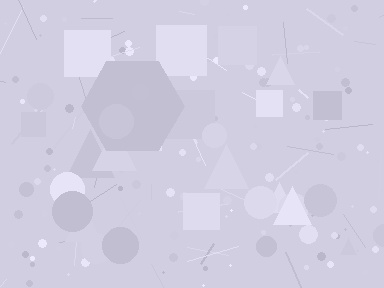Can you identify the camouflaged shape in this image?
The camouflaged shape is a hexagon.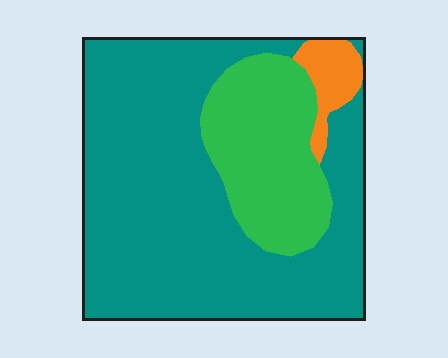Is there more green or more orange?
Green.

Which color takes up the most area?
Teal, at roughly 70%.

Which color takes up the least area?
Orange, at roughly 5%.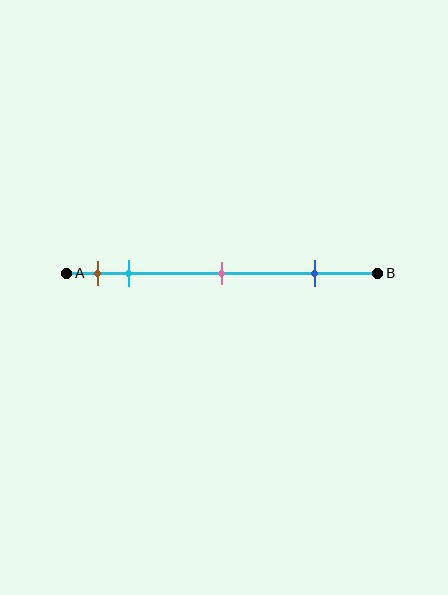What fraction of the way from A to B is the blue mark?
The blue mark is approximately 80% (0.8) of the way from A to B.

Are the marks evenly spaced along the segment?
No, the marks are not evenly spaced.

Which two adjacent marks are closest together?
The brown and cyan marks are the closest adjacent pair.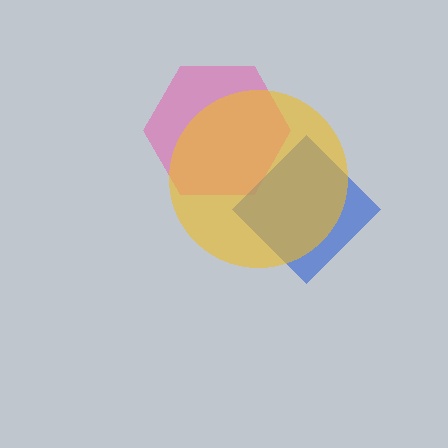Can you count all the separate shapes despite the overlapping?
Yes, there are 3 separate shapes.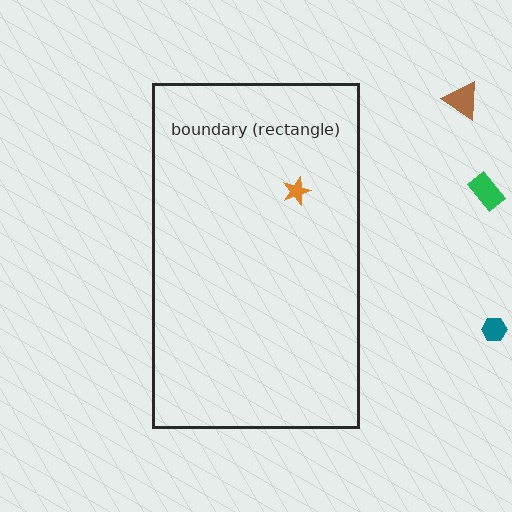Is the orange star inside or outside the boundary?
Inside.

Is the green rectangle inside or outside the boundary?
Outside.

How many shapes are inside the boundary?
1 inside, 3 outside.